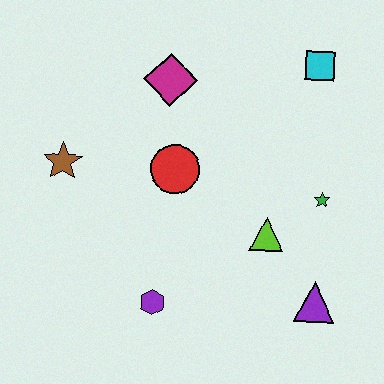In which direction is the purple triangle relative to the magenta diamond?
The purple triangle is below the magenta diamond.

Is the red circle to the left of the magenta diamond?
No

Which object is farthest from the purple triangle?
The brown star is farthest from the purple triangle.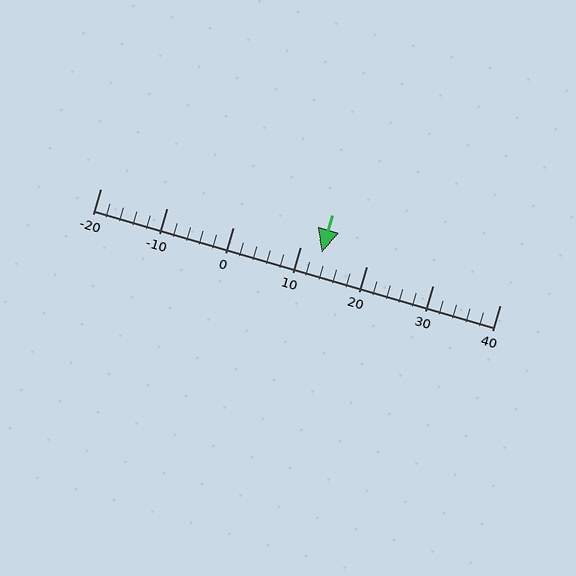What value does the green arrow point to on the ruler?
The green arrow points to approximately 13.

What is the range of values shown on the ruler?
The ruler shows values from -20 to 40.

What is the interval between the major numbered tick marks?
The major tick marks are spaced 10 units apart.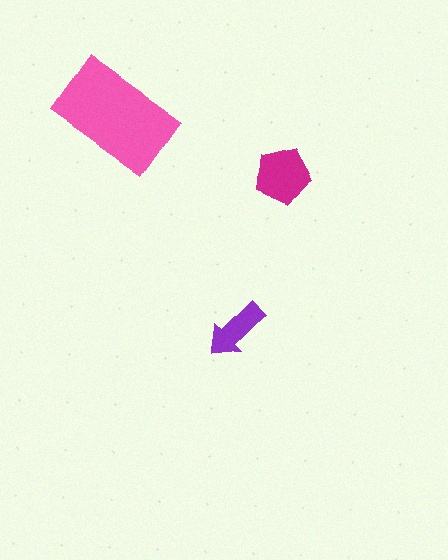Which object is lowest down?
The purple arrow is bottommost.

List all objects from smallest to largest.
The purple arrow, the magenta pentagon, the pink rectangle.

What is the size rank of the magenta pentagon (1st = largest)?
2nd.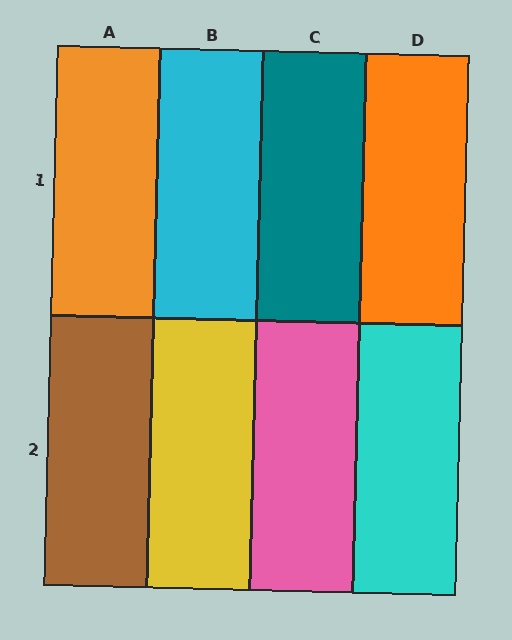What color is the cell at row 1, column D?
Orange.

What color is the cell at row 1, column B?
Cyan.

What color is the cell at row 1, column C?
Teal.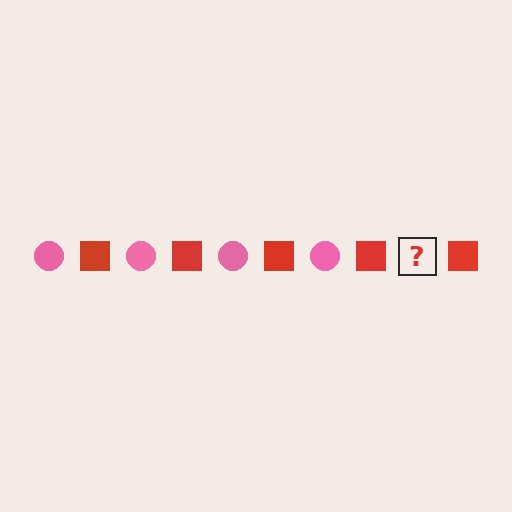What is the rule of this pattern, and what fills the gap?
The rule is that the pattern alternates between pink circle and red square. The gap should be filled with a pink circle.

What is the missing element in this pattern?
The missing element is a pink circle.